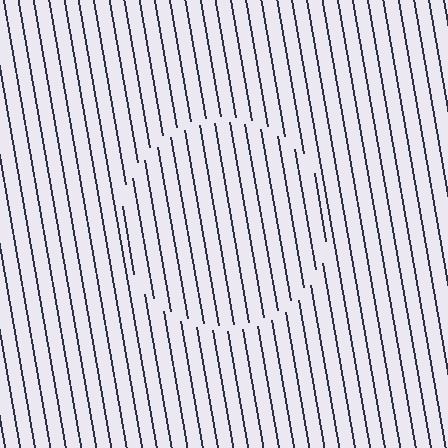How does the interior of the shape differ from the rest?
The interior of the shape contains the same grating, shifted by half a period — the contour is defined by the phase discontinuity where line-ends from the inner and outer gratings abut.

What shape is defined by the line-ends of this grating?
An illusory circle. The interior of the shape contains the same grating, shifted by half a period — the contour is defined by the phase discontinuity where line-ends from the inner and outer gratings abut.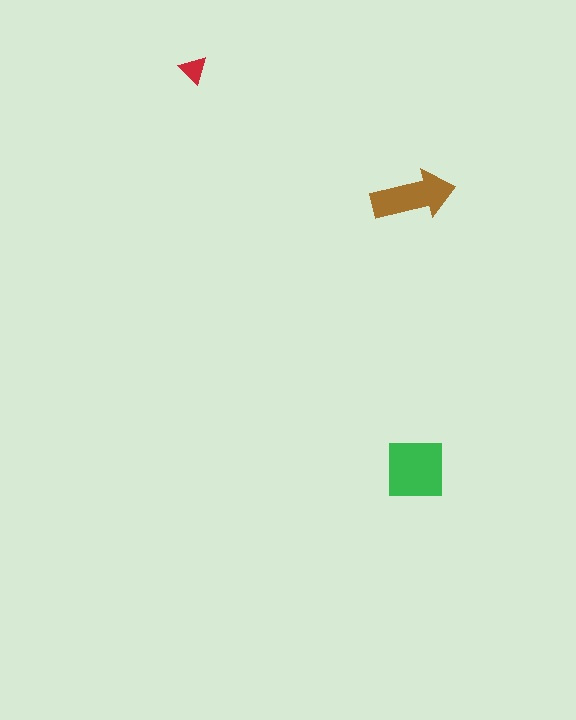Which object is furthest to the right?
The green square is rightmost.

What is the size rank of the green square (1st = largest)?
1st.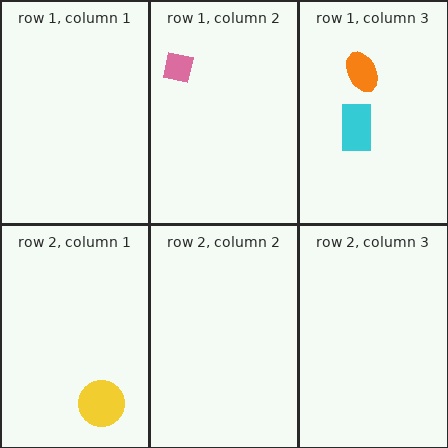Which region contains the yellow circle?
The row 2, column 1 region.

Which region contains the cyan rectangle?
The row 1, column 3 region.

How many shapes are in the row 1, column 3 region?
2.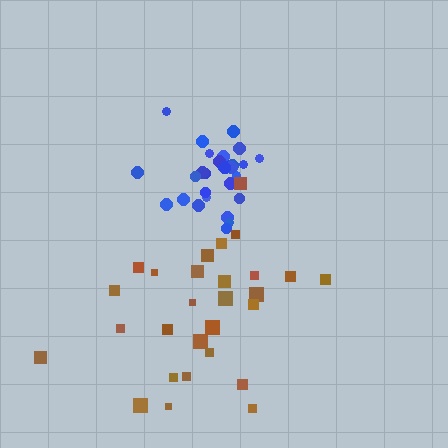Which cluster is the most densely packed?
Blue.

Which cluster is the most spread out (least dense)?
Brown.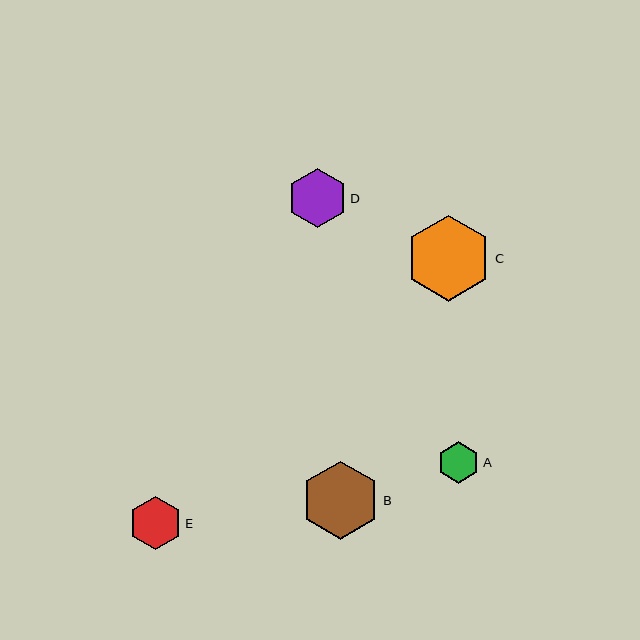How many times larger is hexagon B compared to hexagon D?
Hexagon B is approximately 1.3 times the size of hexagon D.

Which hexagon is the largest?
Hexagon C is the largest with a size of approximately 85 pixels.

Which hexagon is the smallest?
Hexagon A is the smallest with a size of approximately 41 pixels.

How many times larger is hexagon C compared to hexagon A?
Hexagon C is approximately 2.1 times the size of hexagon A.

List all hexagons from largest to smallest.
From largest to smallest: C, B, D, E, A.